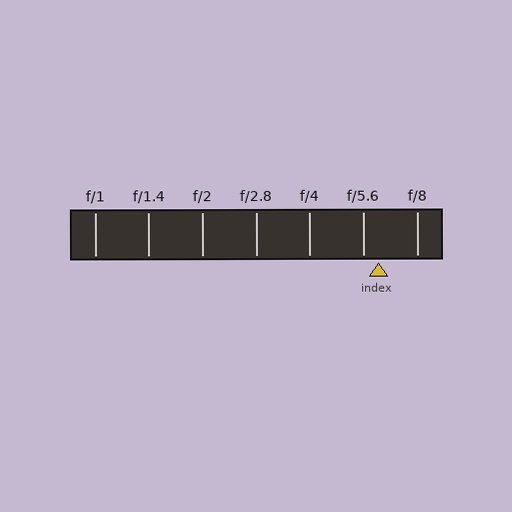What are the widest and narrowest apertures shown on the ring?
The widest aperture shown is f/1 and the narrowest is f/8.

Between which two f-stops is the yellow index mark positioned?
The index mark is between f/5.6 and f/8.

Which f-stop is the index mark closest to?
The index mark is closest to f/5.6.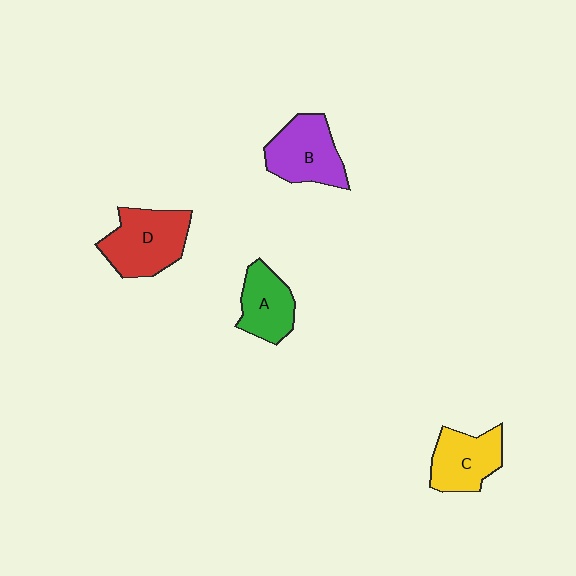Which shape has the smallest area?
Shape A (green).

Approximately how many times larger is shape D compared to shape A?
Approximately 1.4 times.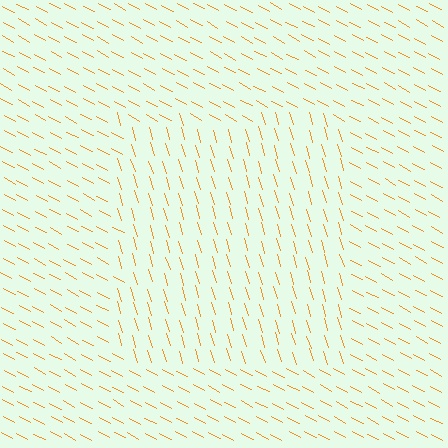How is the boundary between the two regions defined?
The boundary is defined purely by a change in line orientation (approximately 45 degrees difference). All lines are the same color and thickness.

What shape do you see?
I see a rectangle.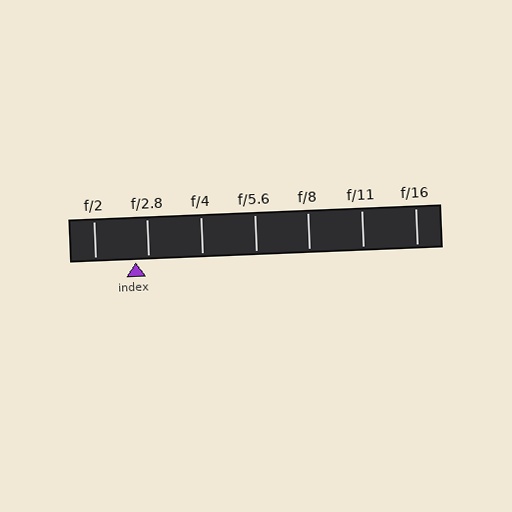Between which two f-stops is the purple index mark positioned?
The index mark is between f/2 and f/2.8.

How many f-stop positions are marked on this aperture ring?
There are 7 f-stop positions marked.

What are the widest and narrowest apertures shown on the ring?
The widest aperture shown is f/2 and the narrowest is f/16.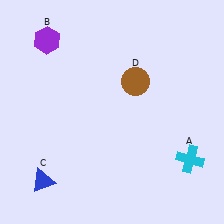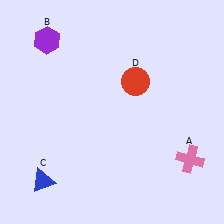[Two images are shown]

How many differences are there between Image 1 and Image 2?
There are 2 differences between the two images.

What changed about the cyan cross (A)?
In Image 1, A is cyan. In Image 2, it changed to pink.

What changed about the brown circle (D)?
In Image 1, D is brown. In Image 2, it changed to red.